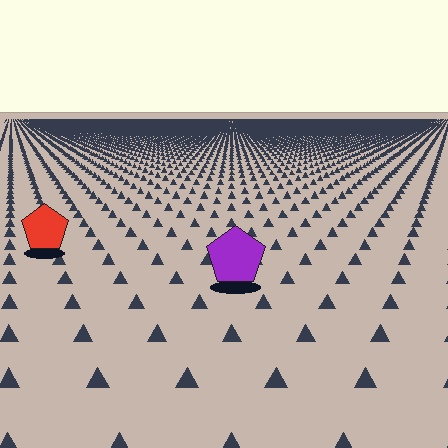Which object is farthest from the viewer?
The red pentagon is farthest from the viewer. It appears smaller and the ground texture around it is denser.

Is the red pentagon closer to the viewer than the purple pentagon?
No. The purple pentagon is closer — you can tell from the texture gradient: the ground texture is coarser near it.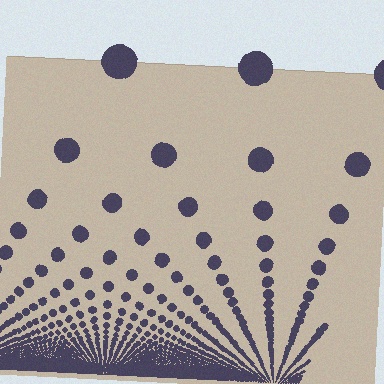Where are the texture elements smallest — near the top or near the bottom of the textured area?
Near the bottom.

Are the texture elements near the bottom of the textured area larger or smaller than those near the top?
Smaller. The gradient is inverted — elements near the bottom are smaller and denser.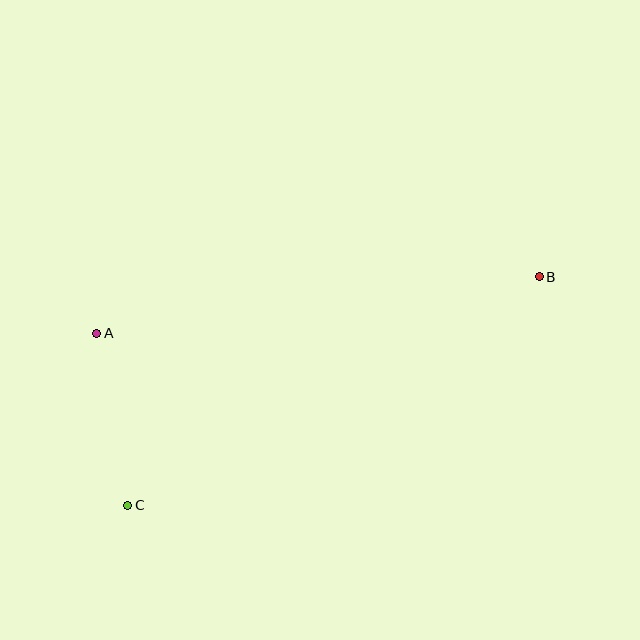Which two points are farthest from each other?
Points B and C are farthest from each other.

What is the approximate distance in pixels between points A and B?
The distance between A and B is approximately 446 pixels.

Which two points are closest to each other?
Points A and C are closest to each other.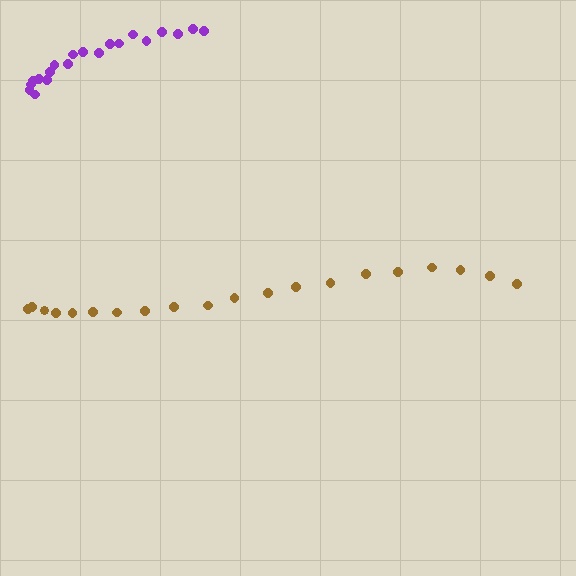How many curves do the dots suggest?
There are 2 distinct paths.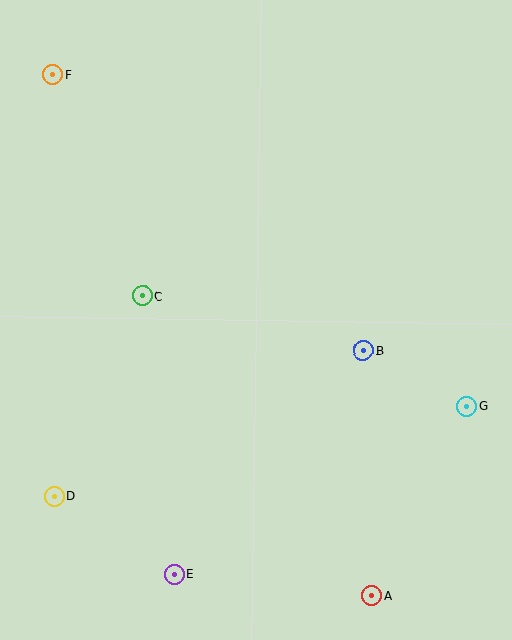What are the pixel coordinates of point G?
Point G is at (467, 406).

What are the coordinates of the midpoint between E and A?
The midpoint between E and A is at (273, 585).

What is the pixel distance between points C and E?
The distance between C and E is 280 pixels.